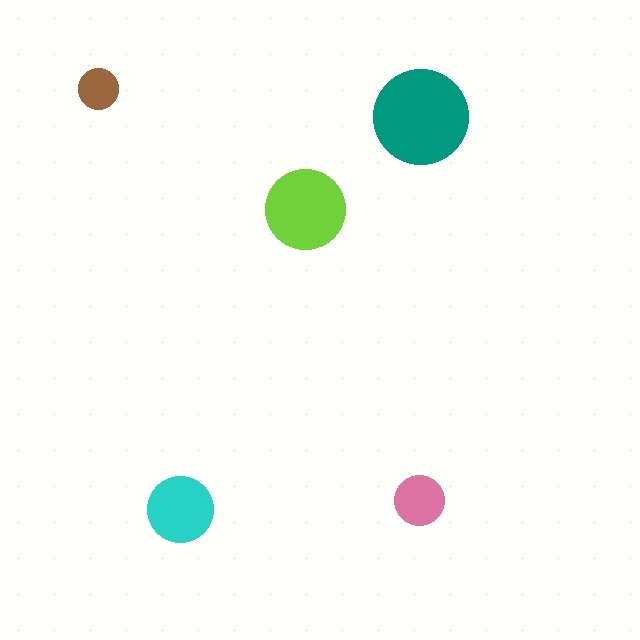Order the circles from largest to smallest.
the teal one, the lime one, the cyan one, the pink one, the brown one.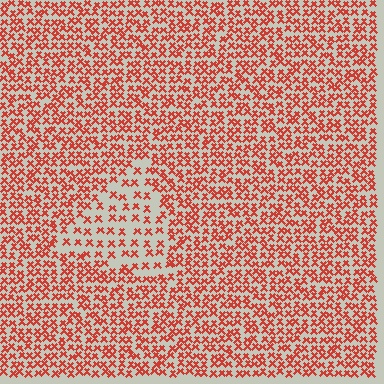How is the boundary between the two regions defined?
The boundary is defined by a change in element density (approximately 2.0x ratio). All elements are the same color, size, and shape.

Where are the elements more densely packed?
The elements are more densely packed outside the triangle boundary.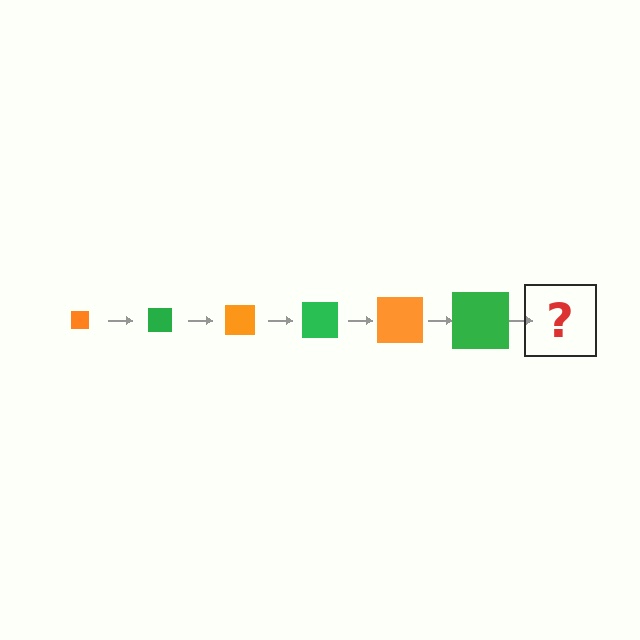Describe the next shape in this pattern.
It should be an orange square, larger than the previous one.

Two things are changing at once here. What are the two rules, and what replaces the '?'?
The two rules are that the square grows larger each step and the color cycles through orange and green. The '?' should be an orange square, larger than the previous one.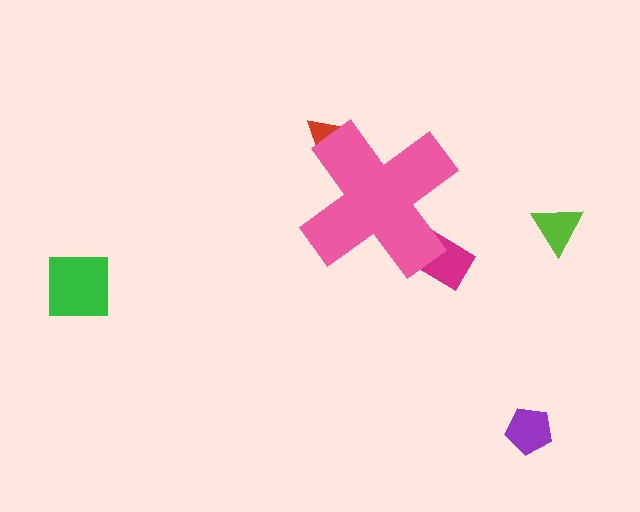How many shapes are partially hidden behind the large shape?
2 shapes are partially hidden.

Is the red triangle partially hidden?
Yes, the red triangle is partially hidden behind the pink cross.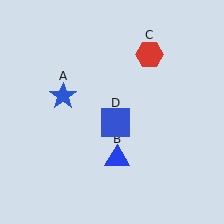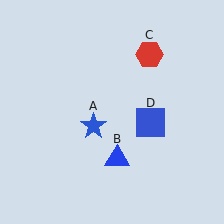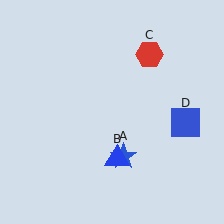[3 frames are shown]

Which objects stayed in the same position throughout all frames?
Blue triangle (object B) and red hexagon (object C) remained stationary.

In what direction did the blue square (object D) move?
The blue square (object D) moved right.